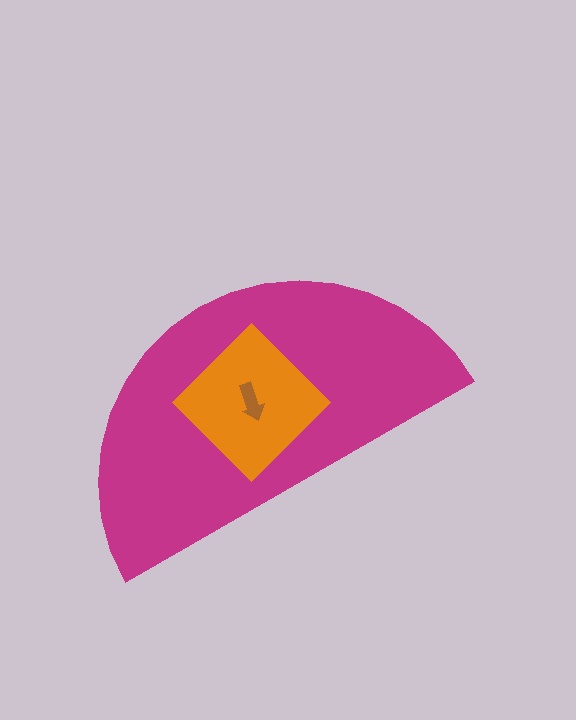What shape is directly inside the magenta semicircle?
The orange diamond.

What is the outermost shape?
The magenta semicircle.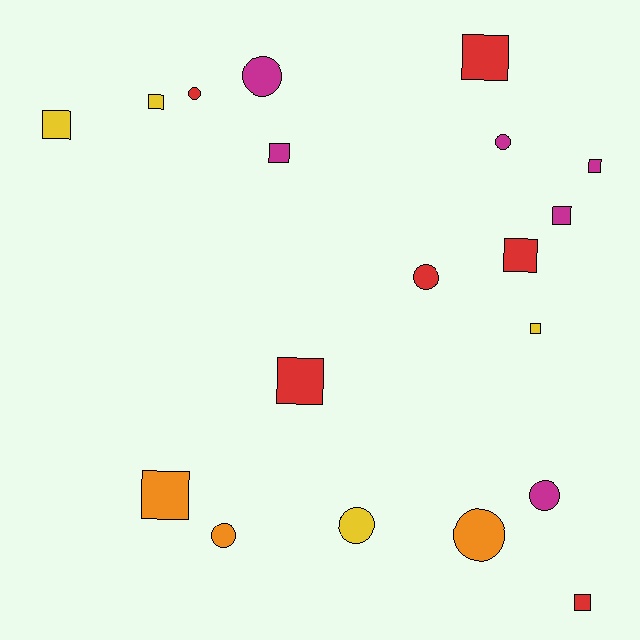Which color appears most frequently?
Magenta, with 6 objects.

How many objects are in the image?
There are 19 objects.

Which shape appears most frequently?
Square, with 11 objects.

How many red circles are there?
There are 2 red circles.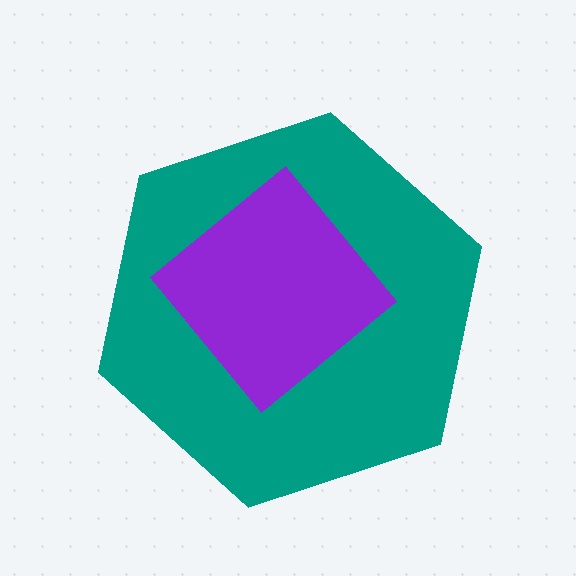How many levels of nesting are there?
2.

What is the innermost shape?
The purple diamond.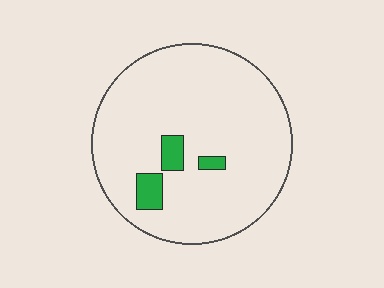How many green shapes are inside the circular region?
3.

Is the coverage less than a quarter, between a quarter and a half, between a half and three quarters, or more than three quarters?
Less than a quarter.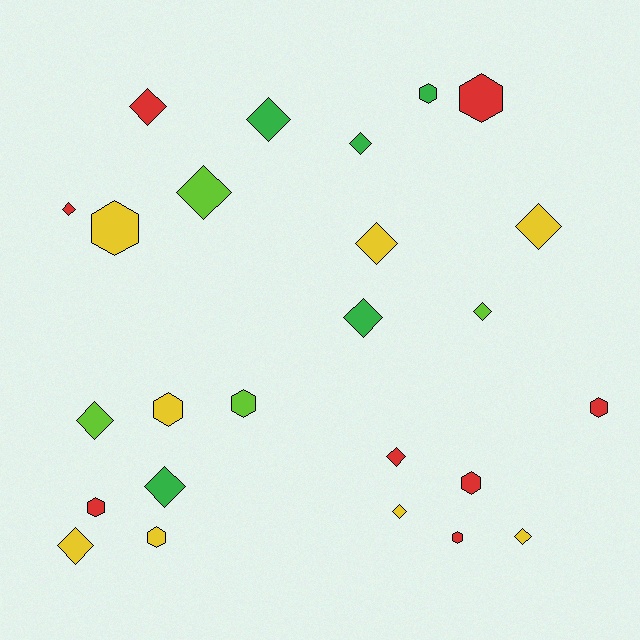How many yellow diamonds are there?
There are 5 yellow diamonds.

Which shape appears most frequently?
Diamond, with 15 objects.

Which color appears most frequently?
Yellow, with 8 objects.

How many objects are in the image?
There are 25 objects.